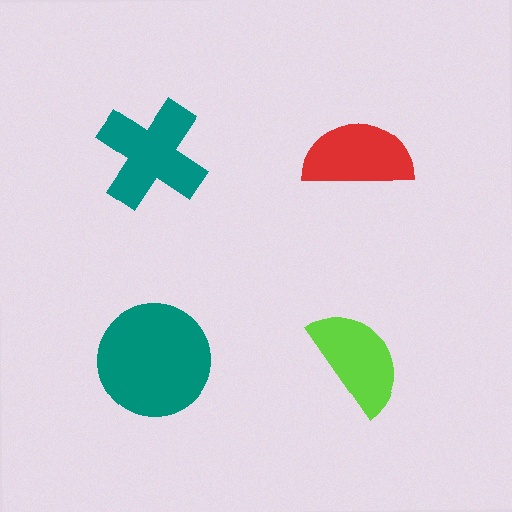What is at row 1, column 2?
A red semicircle.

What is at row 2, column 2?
A lime semicircle.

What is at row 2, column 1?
A teal circle.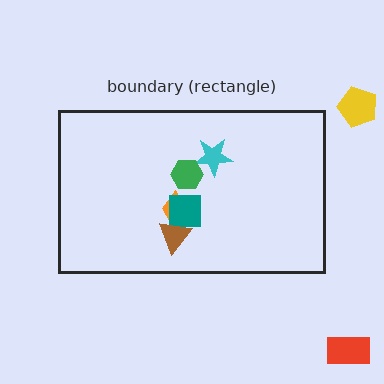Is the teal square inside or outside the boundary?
Inside.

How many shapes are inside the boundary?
5 inside, 2 outside.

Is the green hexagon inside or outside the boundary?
Inside.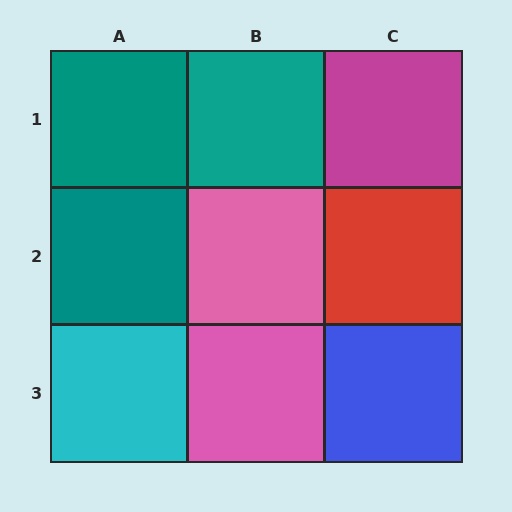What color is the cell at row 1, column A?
Teal.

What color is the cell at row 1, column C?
Magenta.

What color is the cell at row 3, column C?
Blue.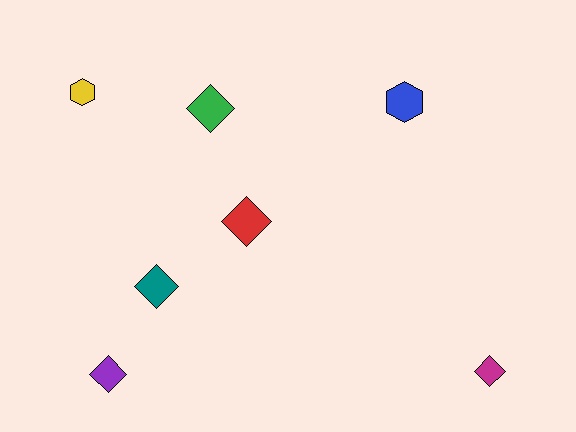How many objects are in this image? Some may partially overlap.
There are 7 objects.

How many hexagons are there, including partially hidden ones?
There are 2 hexagons.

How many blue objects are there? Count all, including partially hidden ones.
There is 1 blue object.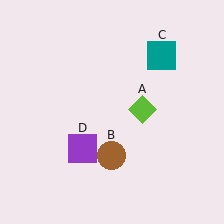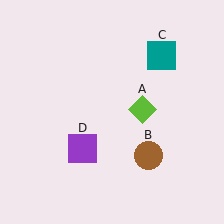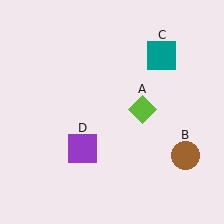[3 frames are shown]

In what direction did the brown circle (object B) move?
The brown circle (object B) moved right.